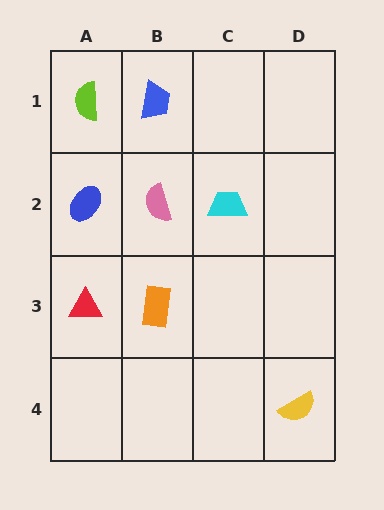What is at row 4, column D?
A yellow semicircle.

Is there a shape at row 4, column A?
No, that cell is empty.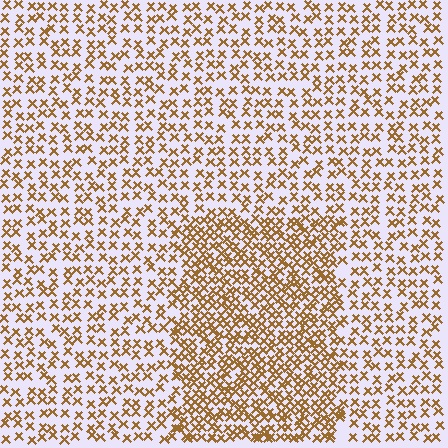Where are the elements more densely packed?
The elements are more densely packed inside the rectangle boundary.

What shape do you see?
I see a rectangle.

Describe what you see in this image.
The image contains small brown elements arranged at two different densities. A rectangle-shaped region is visible where the elements are more densely packed than the surrounding area.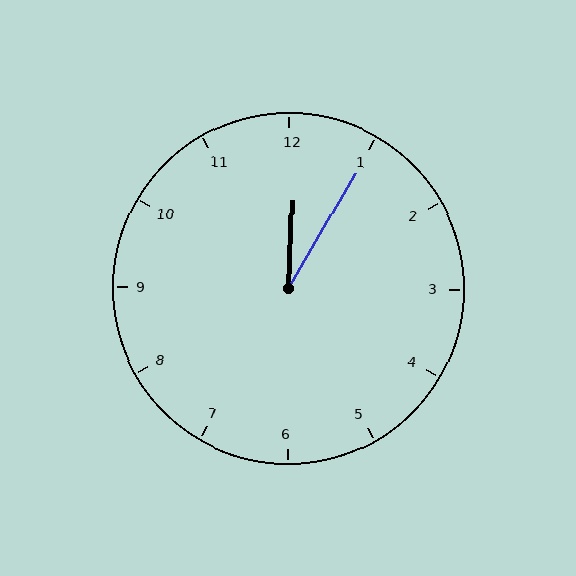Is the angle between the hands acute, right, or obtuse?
It is acute.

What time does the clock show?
12:05.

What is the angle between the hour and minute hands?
Approximately 28 degrees.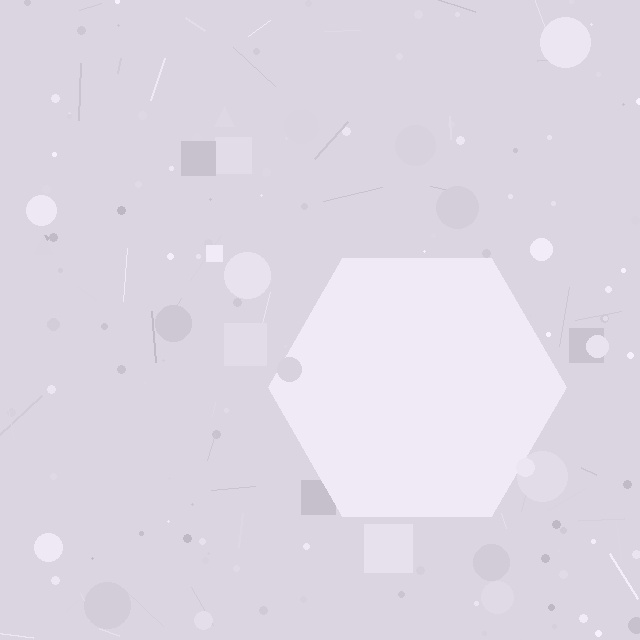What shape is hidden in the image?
A hexagon is hidden in the image.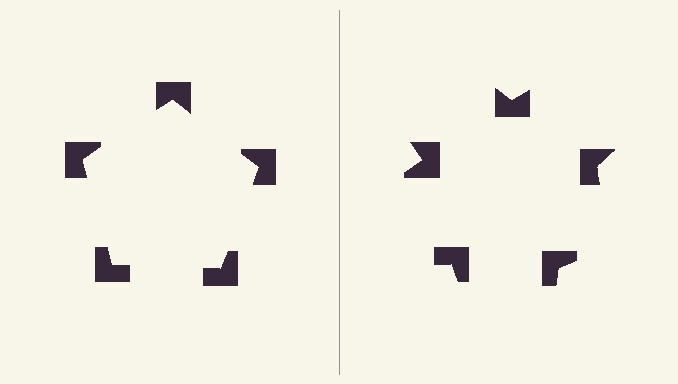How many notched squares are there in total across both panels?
10 — 5 on each side.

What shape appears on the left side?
An illusory pentagon.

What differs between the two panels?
The notched squares are positioned identically on both sides; only the wedge orientations differ. On the left they align to a pentagon; on the right they are misaligned.